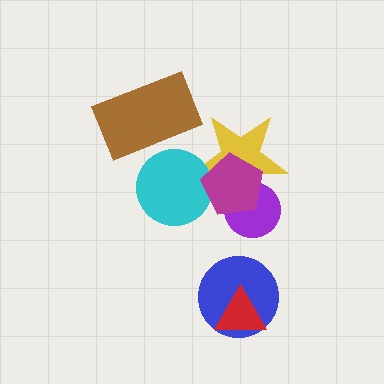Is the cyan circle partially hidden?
Yes, it is partially covered by another shape.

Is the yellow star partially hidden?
Yes, it is partially covered by another shape.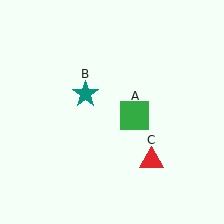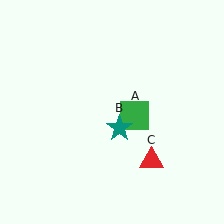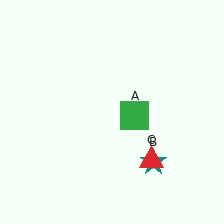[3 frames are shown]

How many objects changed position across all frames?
1 object changed position: teal star (object B).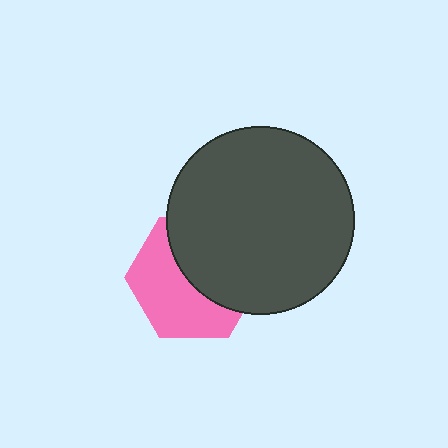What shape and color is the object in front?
The object in front is a dark gray circle.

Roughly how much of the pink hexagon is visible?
About half of it is visible (roughly 51%).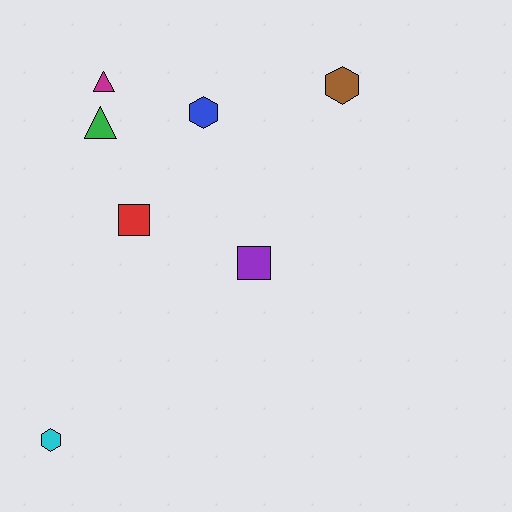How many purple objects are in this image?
There is 1 purple object.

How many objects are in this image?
There are 7 objects.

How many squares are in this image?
There are 2 squares.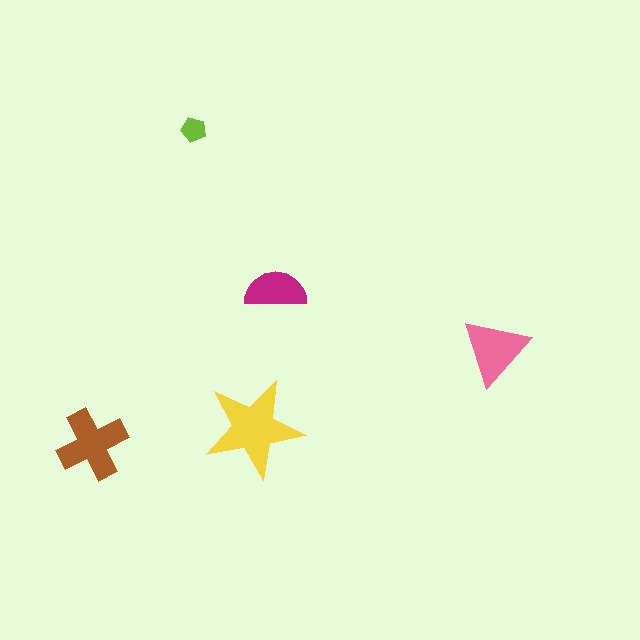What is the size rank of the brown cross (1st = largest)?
2nd.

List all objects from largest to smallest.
The yellow star, the brown cross, the pink triangle, the magenta semicircle, the lime pentagon.